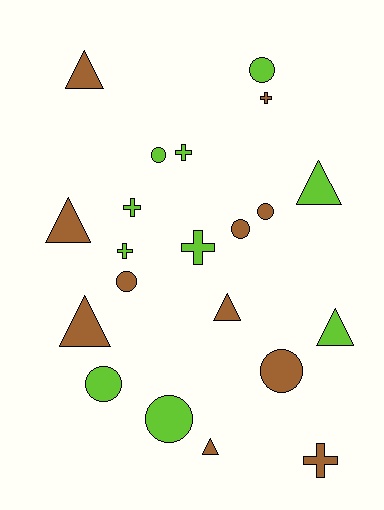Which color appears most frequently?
Brown, with 11 objects.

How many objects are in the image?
There are 21 objects.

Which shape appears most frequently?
Circle, with 8 objects.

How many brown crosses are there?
There are 2 brown crosses.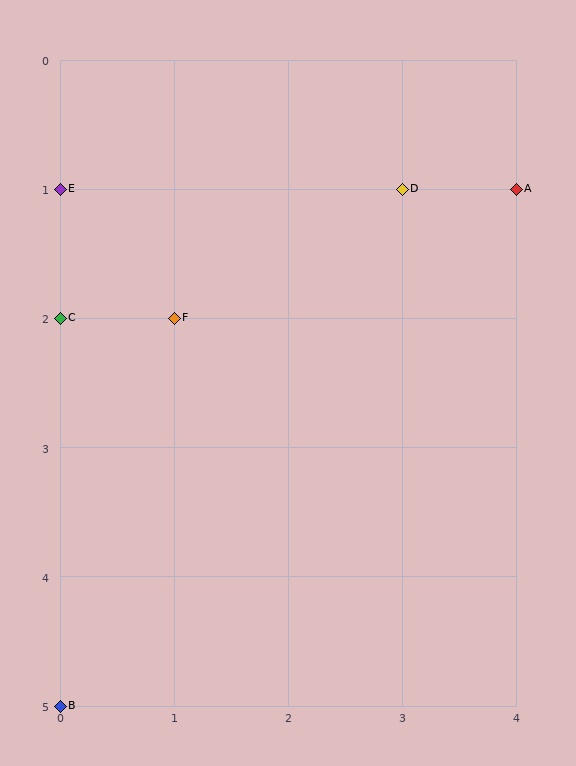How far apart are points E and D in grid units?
Points E and D are 3 columns apart.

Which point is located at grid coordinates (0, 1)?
Point E is at (0, 1).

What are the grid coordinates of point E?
Point E is at grid coordinates (0, 1).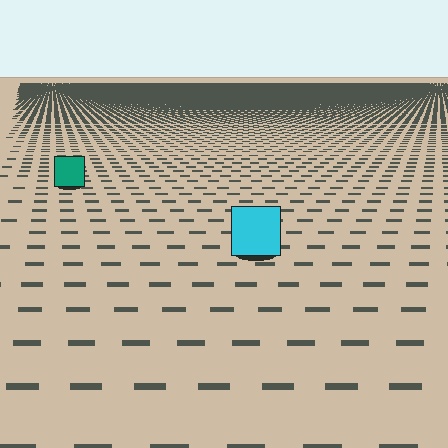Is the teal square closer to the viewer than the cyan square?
No. The cyan square is closer — you can tell from the texture gradient: the ground texture is coarser near it.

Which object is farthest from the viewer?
The teal square is farthest from the viewer. It appears smaller and the ground texture around it is denser.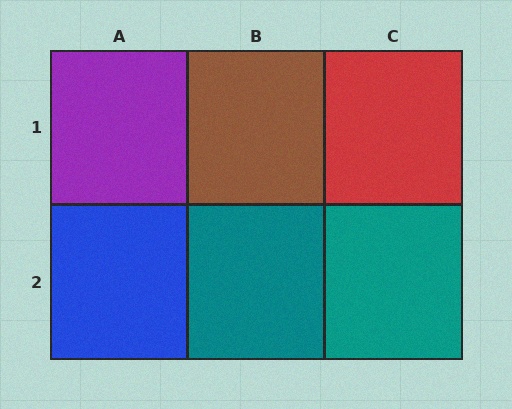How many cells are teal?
2 cells are teal.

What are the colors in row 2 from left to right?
Blue, teal, teal.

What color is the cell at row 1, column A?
Purple.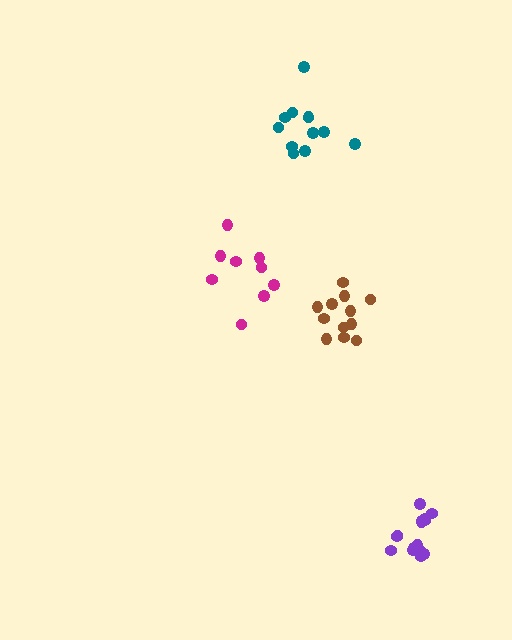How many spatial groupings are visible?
There are 4 spatial groupings.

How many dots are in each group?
Group 1: 12 dots, Group 2: 9 dots, Group 3: 15 dots, Group 4: 12 dots (48 total).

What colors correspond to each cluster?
The clusters are colored: teal, magenta, purple, brown.